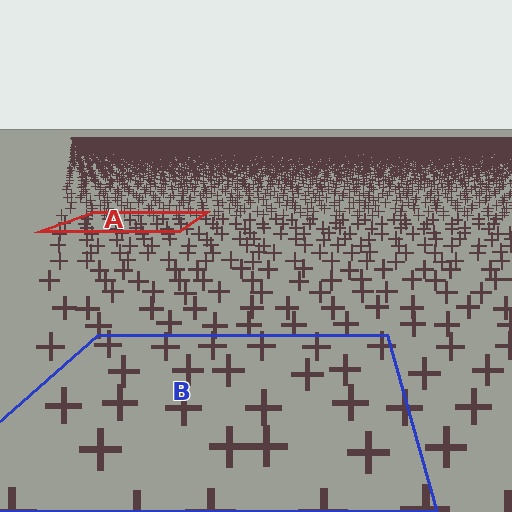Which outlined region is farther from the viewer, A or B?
Region A is farther from the viewer — the texture elements inside it appear smaller and more densely packed.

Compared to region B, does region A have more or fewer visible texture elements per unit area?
Region A has more texture elements per unit area — they are packed more densely because it is farther away.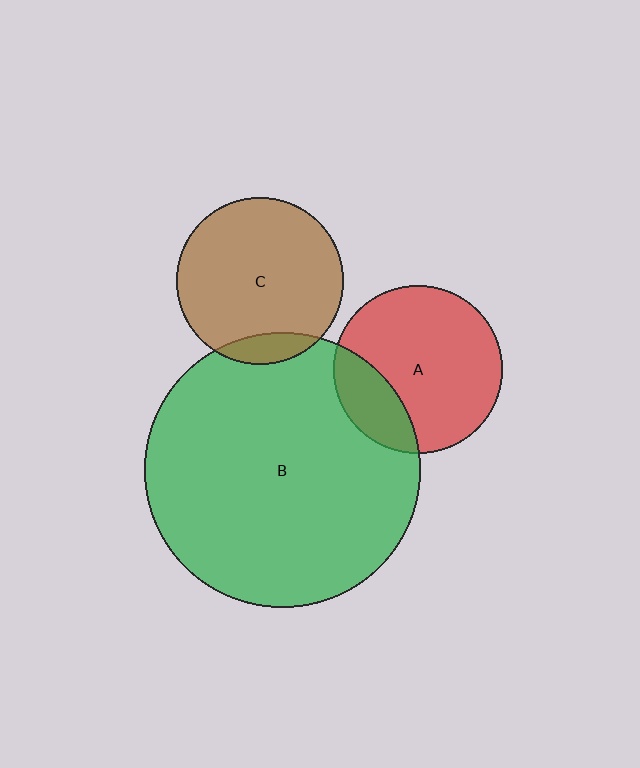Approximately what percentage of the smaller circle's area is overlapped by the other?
Approximately 20%.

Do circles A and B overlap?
Yes.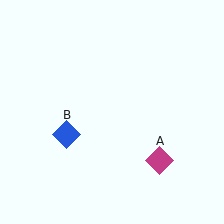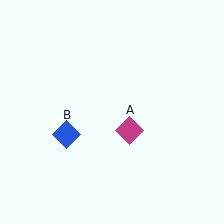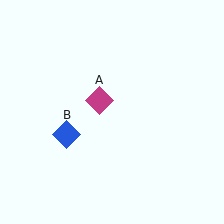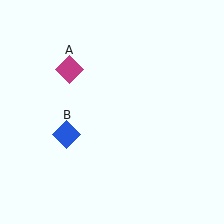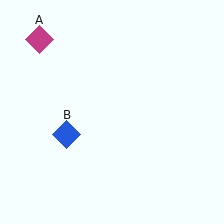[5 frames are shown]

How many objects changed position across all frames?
1 object changed position: magenta diamond (object A).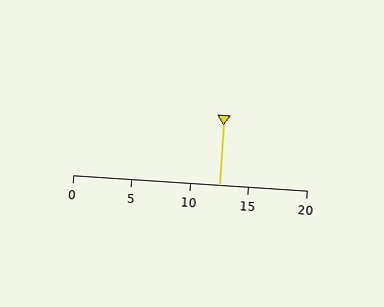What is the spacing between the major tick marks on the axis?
The major ticks are spaced 5 apart.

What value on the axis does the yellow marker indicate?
The marker indicates approximately 12.5.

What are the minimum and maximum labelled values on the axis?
The axis runs from 0 to 20.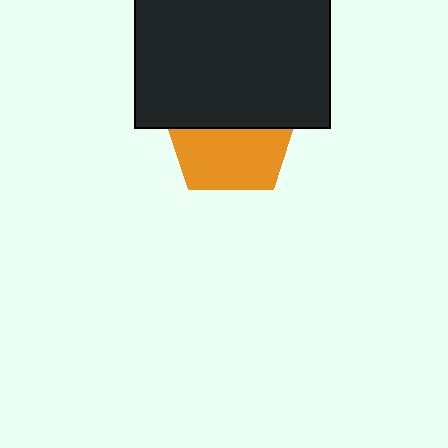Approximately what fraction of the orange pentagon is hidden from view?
Roughly 50% of the orange pentagon is hidden behind the black rectangle.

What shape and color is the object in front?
The object in front is a black rectangle.